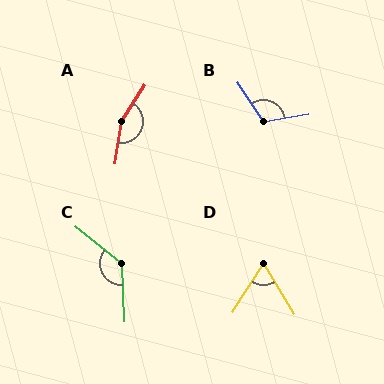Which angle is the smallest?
D, at approximately 63 degrees.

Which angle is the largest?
A, at approximately 156 degrees.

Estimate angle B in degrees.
Approximately 114 degrees.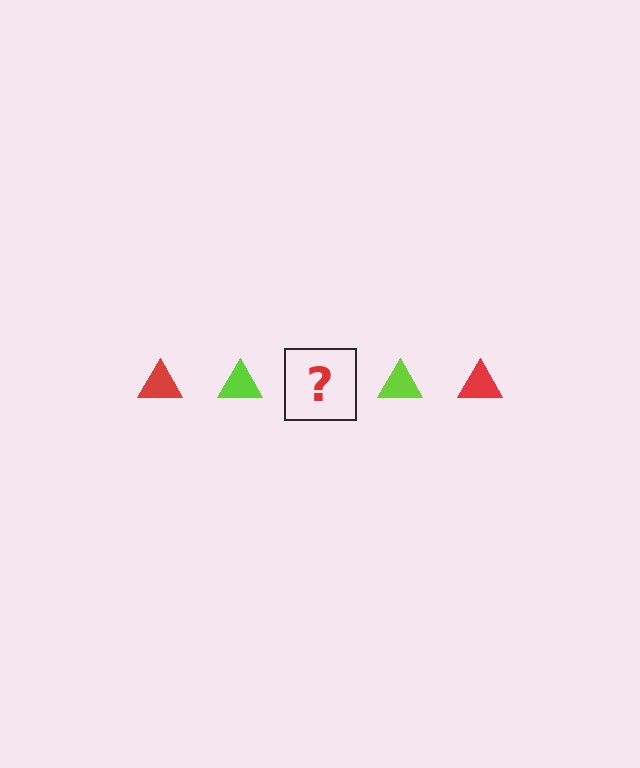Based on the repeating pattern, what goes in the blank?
The blank should be a red triangle.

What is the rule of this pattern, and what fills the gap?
The rule is that the pattern cycles through red, lime triangles. The gap should be filled with a red triangle.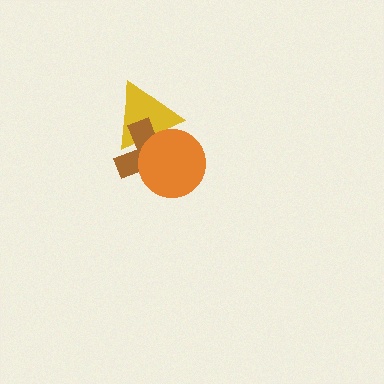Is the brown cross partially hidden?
Yes, it is partially covered by another shape.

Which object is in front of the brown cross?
The orange circle is in front of the brown cross.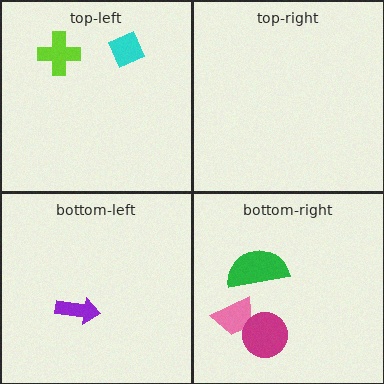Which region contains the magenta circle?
The bottom-right region.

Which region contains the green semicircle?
The bottom-right region.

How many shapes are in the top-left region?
2.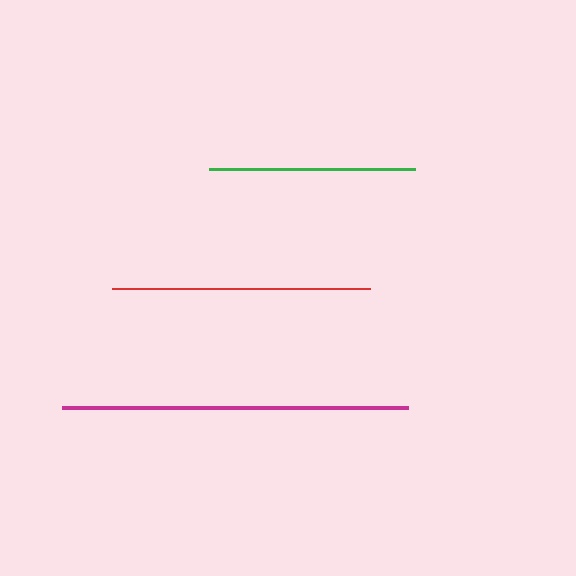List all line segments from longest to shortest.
From longest to shortest: magenta, red, green.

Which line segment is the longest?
The magenta line is the longest at approximately 346 pixels.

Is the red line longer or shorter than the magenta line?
The magenta line is longer than the red line.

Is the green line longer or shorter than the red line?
The red line is longer than the green line.